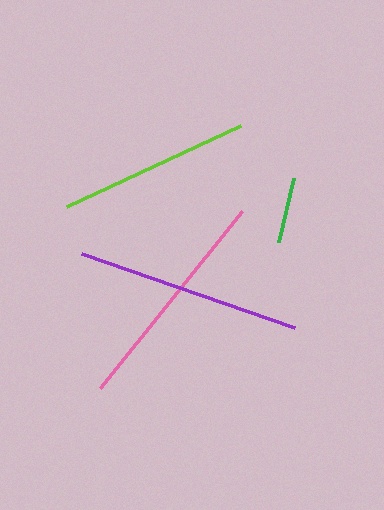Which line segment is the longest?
The pink line is the longest at approximately 228 pixels.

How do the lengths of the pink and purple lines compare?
The pink and purple lines are approximately the same length.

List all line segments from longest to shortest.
From longest to shortest: pink, purple, lime, green.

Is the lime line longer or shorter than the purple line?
The purple line is longer than the lime line.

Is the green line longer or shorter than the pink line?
The pink line is longer than the green line.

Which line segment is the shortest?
The green line is the shortest at approximately 66 pixels.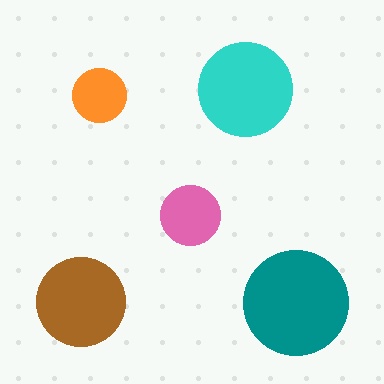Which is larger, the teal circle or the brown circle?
The teal one.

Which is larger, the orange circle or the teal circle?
The teal one.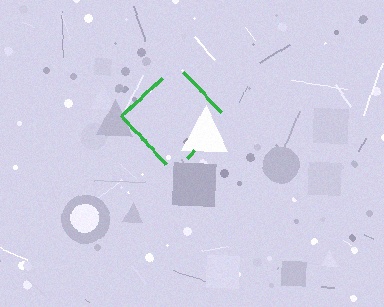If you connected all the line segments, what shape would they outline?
They would outline a diamond.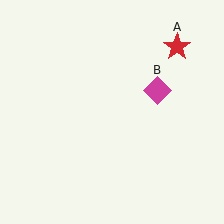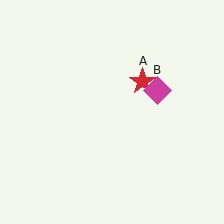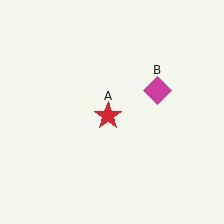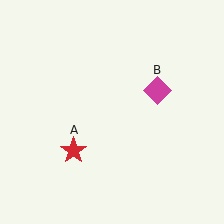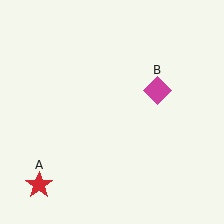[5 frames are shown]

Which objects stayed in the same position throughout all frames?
Magenta diamond (object B) remained stationary.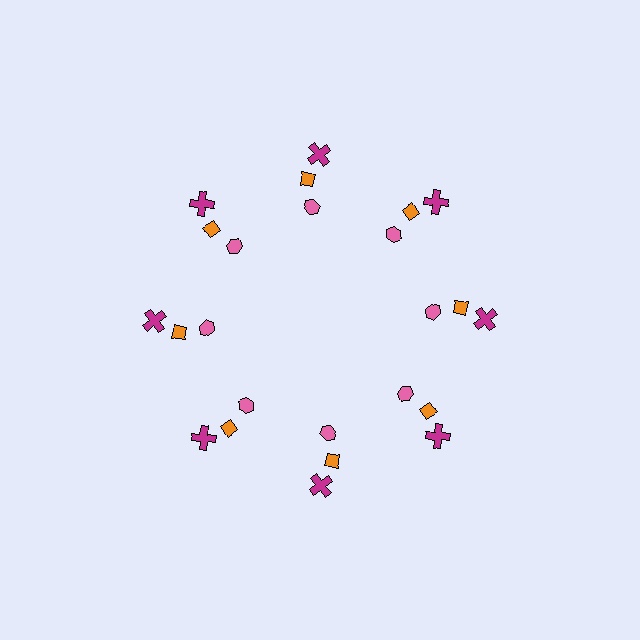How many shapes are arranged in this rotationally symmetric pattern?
There are 24 shapes, arranged in 8 groups of 3.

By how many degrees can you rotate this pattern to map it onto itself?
The pattern maps onto itself every 45 degrees of rotation.